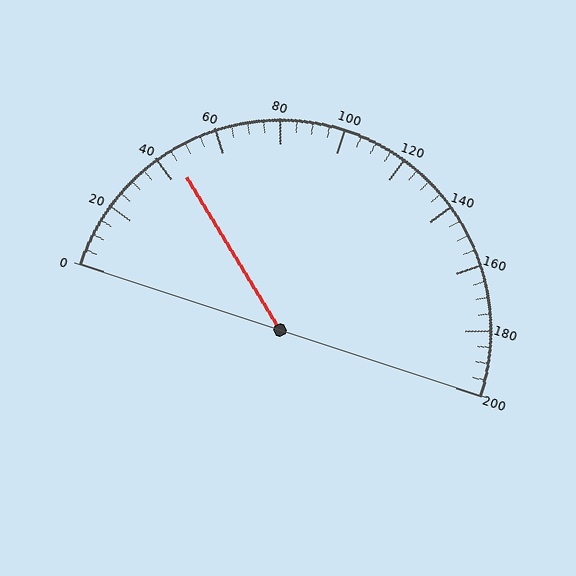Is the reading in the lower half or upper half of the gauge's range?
The reading is in the lower half of the range (0 to 200).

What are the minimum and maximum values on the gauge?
The gauge ranges from 0 to 200.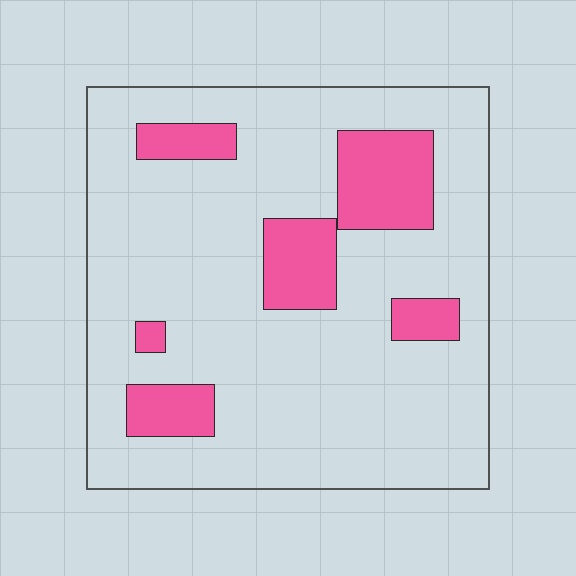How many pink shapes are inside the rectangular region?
6.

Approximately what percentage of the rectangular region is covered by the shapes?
Approximately 20%.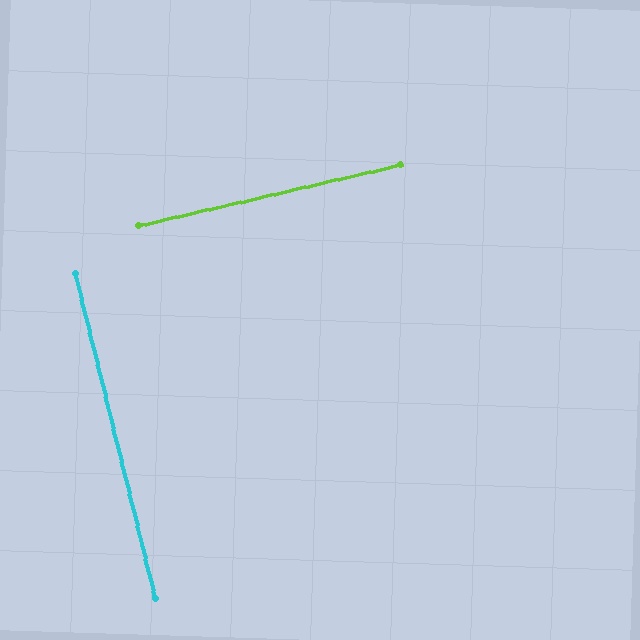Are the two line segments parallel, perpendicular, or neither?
Perpendicular — they meet at approximately 89°.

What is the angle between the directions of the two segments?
Approximately 89 degrees.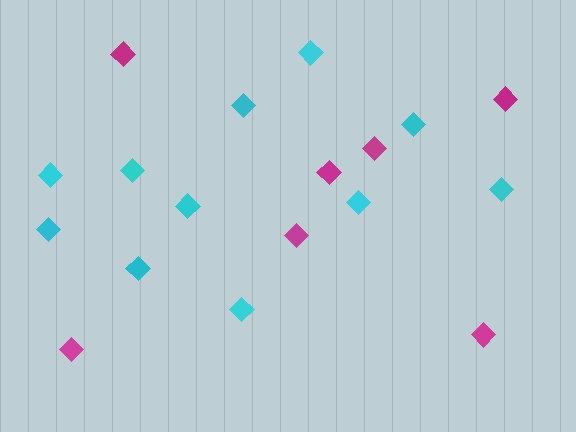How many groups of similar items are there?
There are 2 groups: one group of magenta diamonds (7) and one group of cyan diamonds (11).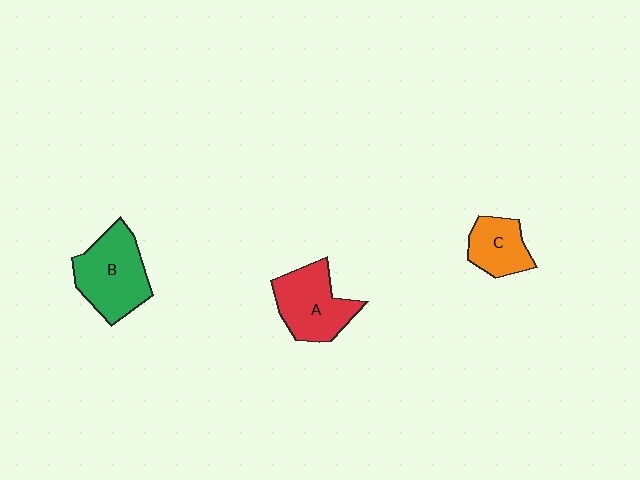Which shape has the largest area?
Shape B (green).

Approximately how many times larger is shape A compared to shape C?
Approximately 1.5 times.